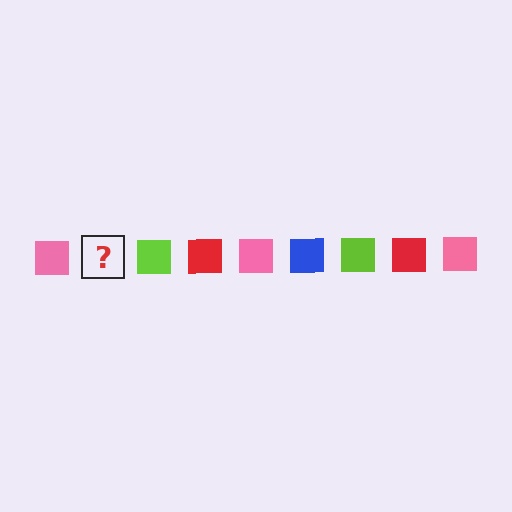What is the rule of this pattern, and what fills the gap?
The rule is that the pattern cycles through pink, blue, lime, red squares. The gap should be filled with a blue square.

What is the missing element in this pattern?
The missing element is a blue square.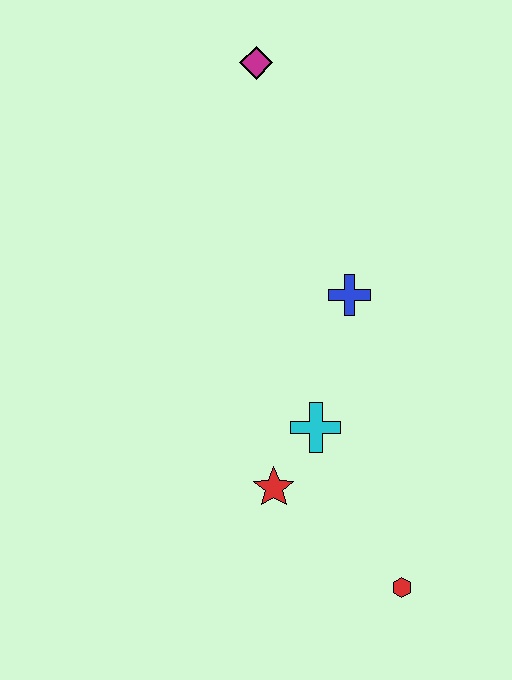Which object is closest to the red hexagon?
The red star is closest to the red hexagon.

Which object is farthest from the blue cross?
The red hexagon is farthest from the blue cross.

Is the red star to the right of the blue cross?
No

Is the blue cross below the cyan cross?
No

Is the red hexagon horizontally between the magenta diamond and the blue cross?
No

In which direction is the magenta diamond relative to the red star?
The magenta diamond is above the red star.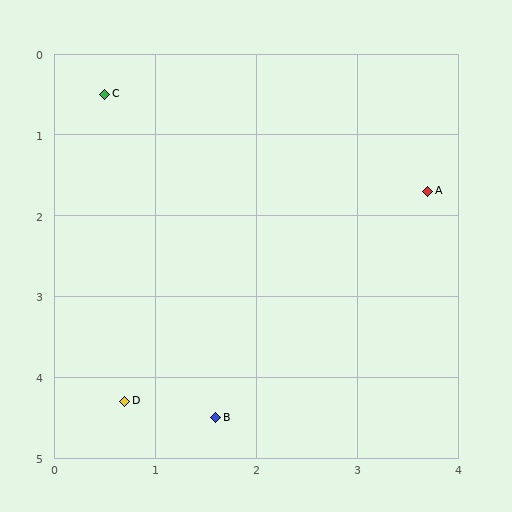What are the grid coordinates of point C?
Point C is at approximately (0.5, 0.5).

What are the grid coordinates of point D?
Point D is at approximately (0.7, 4.3).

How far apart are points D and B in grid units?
Points D and B are about 0.9 grid units apart.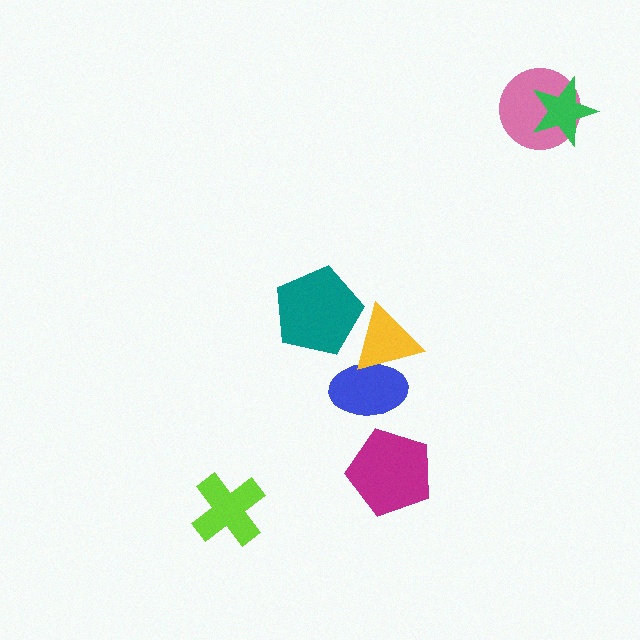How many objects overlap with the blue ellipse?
1 object overlaps with the blue ellipse.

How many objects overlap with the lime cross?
0 objects overlap with the lime cross.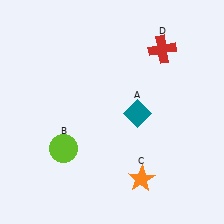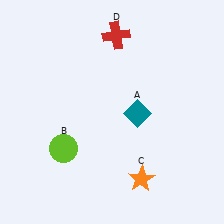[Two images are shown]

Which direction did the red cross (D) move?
The red cross (D) moved left.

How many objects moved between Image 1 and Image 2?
1 object moved between the two images.